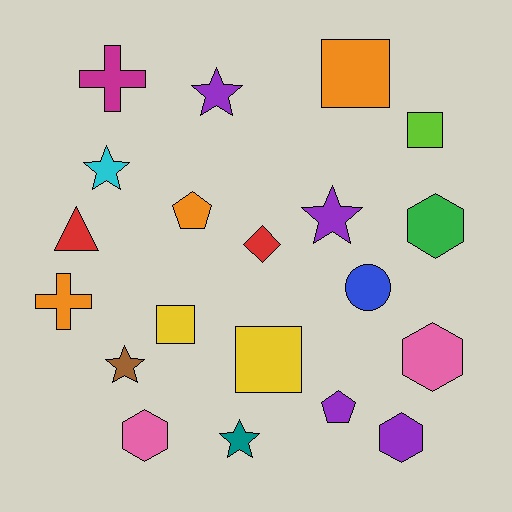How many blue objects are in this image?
There is 1 blue object.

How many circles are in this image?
There is 1 circle.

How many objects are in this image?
There are 20 objects.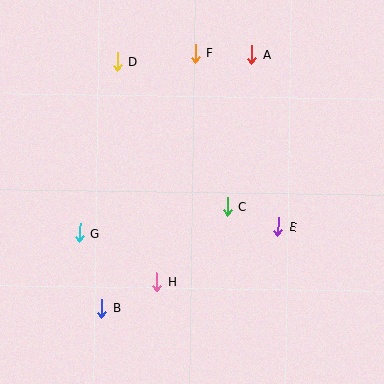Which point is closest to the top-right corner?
Point A is closest to the top-right corner.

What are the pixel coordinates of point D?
Point D is at (117, 62).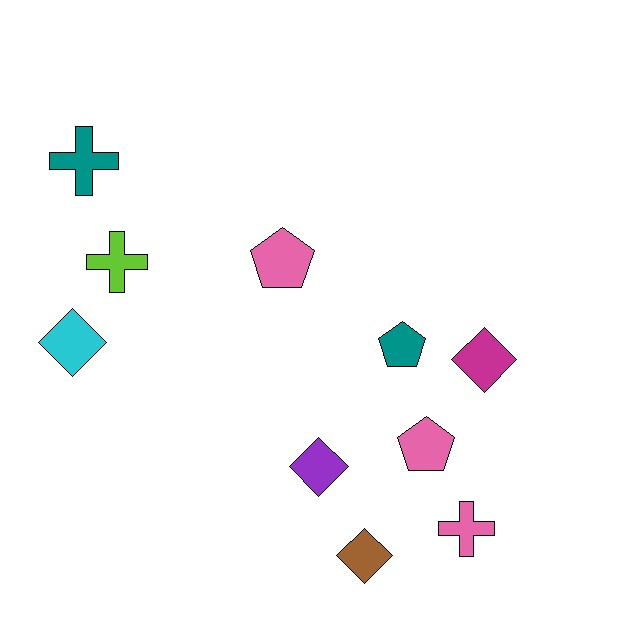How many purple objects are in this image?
There is 1 purple object.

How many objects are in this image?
There are 10 objects.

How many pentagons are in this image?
There are 3 pentagons.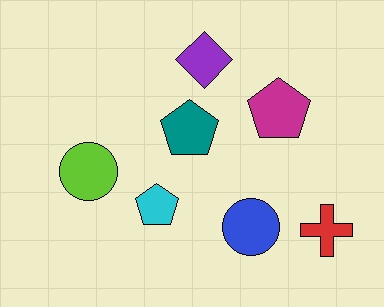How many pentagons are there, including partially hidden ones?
There are 3 pentagons.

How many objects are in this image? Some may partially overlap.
There are 7 objects.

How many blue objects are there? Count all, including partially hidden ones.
There is 1 blue object.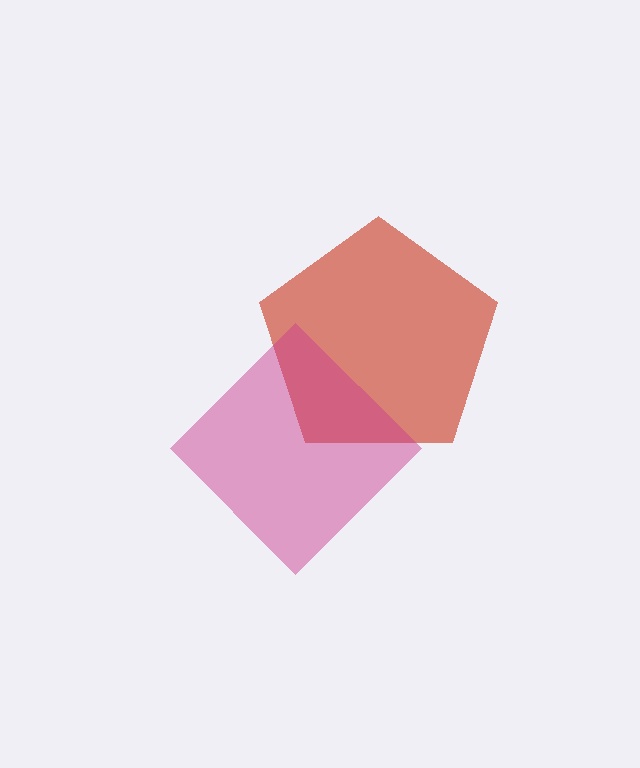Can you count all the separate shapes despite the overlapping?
Yes, there are 2 separate shapes.